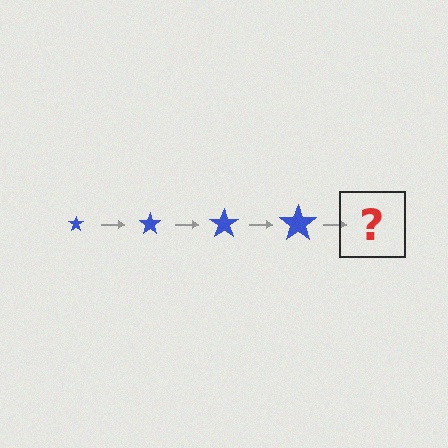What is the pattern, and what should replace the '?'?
The pattern is that the star gets progressively larger each step. The '?' should be a blue star, larger than the previous one.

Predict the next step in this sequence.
The next step is a blue star, larger than the previous one.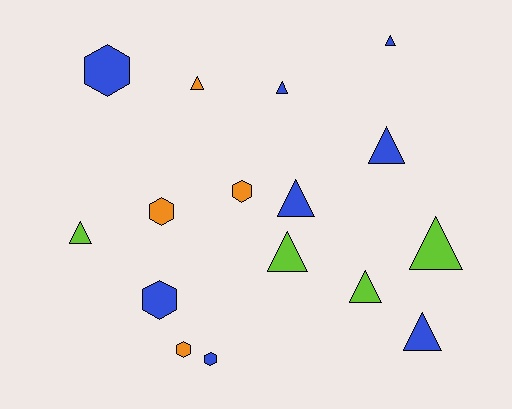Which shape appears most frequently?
Triangle, with 10 objects.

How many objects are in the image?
There are 16 objects.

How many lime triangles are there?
There are 4 lime triangles.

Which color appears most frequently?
Blue, with 8 objects.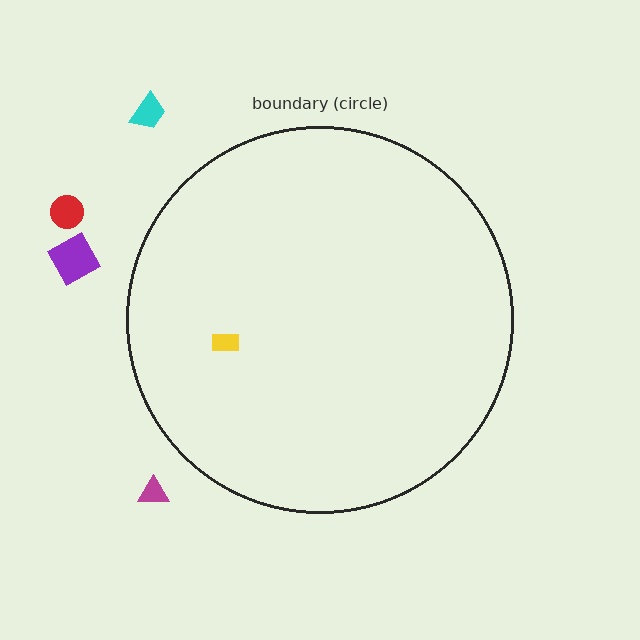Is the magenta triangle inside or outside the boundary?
Outside.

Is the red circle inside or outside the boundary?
Outside.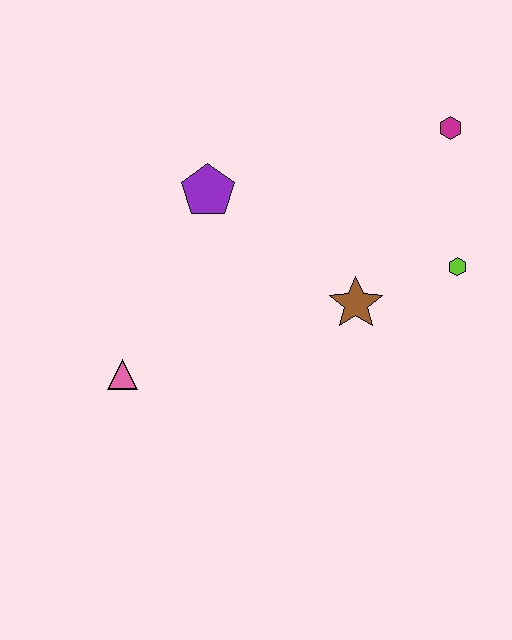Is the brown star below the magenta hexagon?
Yes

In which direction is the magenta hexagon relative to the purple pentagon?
The magenta hexagon is to the right of the purple pentagon.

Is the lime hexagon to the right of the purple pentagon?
Yes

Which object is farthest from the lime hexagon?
The pink triangle is farthest from the lime hexagon.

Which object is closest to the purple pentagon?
The brown star is closest to the purple pentagon.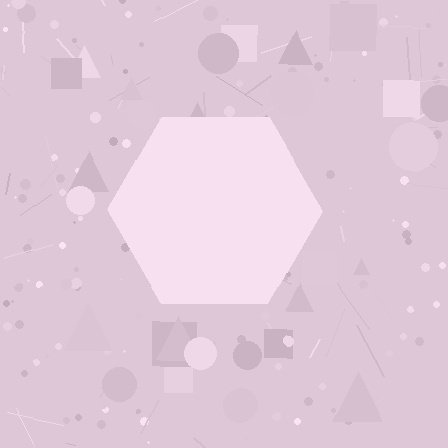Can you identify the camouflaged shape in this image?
The camouflaged shape is a hexagon.